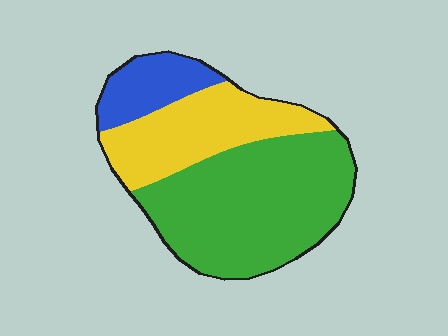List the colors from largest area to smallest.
From largest to smallest: green, yellow, blue.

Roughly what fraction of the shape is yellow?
Yellow takes up about one third (1/3) of the shape.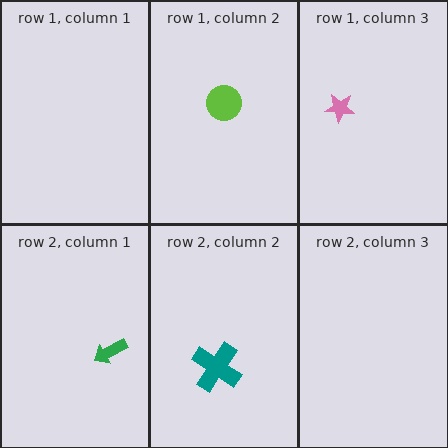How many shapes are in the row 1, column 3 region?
1.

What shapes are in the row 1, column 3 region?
The pink star.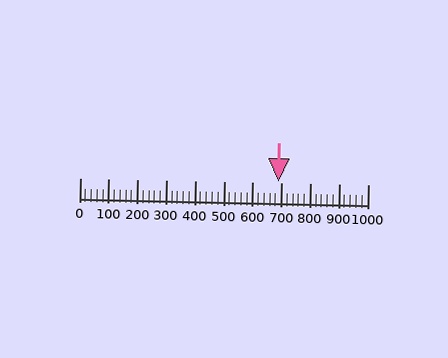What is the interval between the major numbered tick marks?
The major tick marks are spaced 100 units apart.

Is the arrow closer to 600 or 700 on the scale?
The arrow is closer to 700.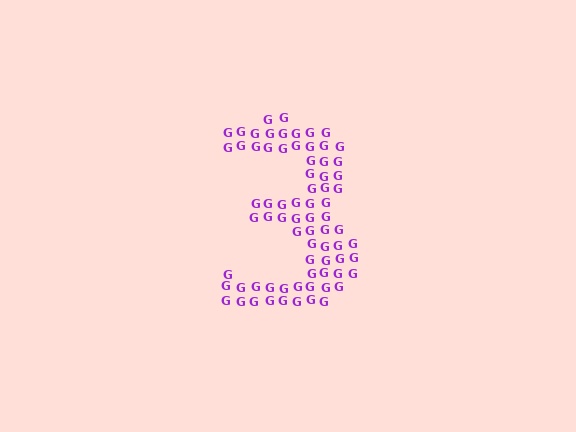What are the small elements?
The small elements are letter G's.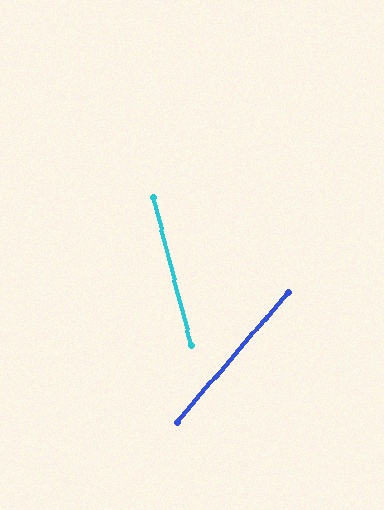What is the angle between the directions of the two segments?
Approximately 55 degrees.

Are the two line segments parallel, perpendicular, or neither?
Neither parallel nor perpendicular — they differ by about 55°.